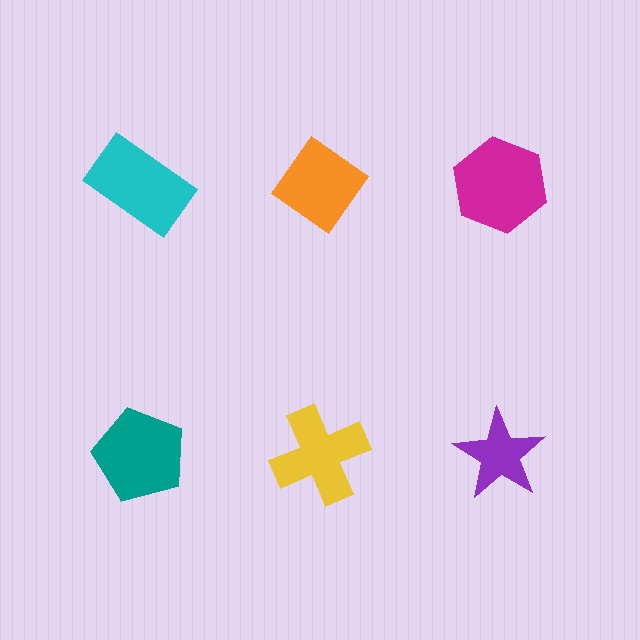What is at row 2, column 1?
A teal pentagon.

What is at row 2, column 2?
A yellow cross.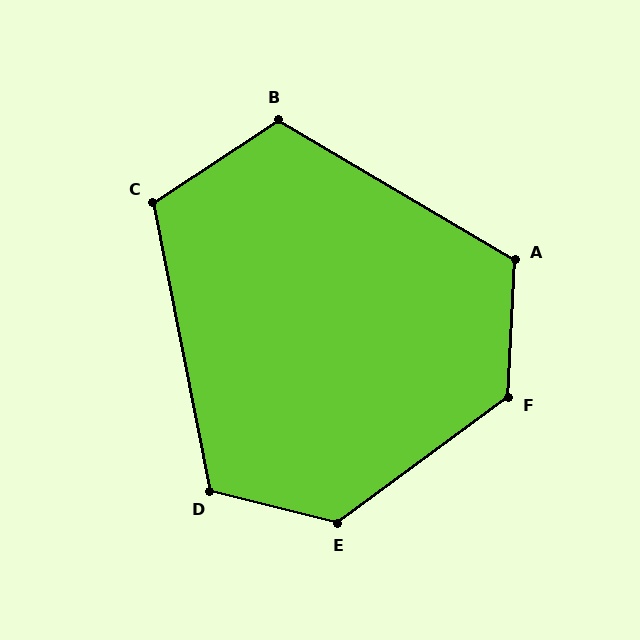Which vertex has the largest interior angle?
E, at approximately 130 degrees.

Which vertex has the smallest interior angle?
C, at approximately 112 degrees.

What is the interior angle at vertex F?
Approximately 129 degrees (obtuse).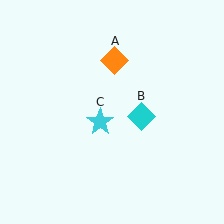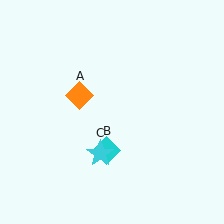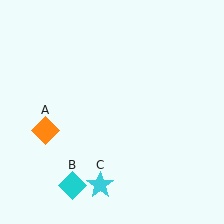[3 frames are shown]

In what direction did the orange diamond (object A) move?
The orange diamond (object A) moved down and to the left.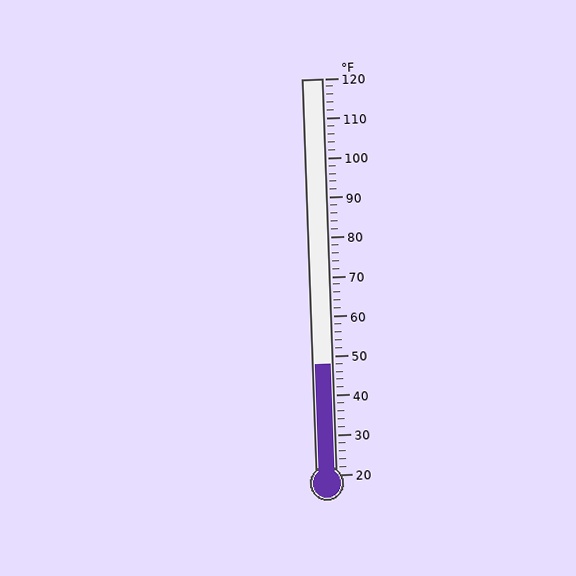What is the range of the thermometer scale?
The thermometer scale ranges from 20°F to 120°F.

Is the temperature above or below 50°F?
The temperature is below 50°F.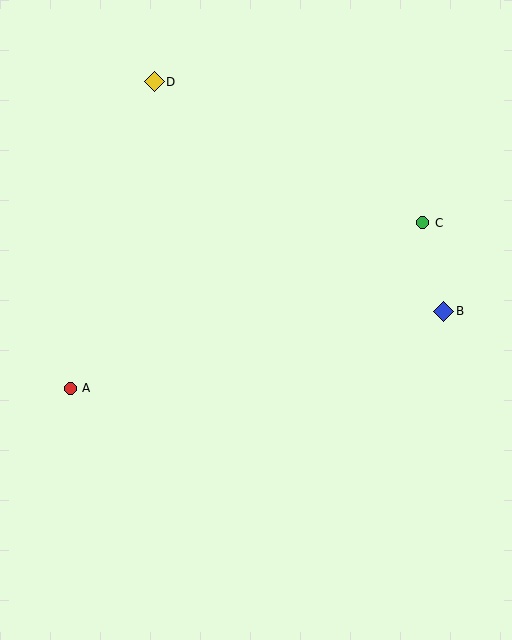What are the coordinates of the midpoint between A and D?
The midpoint between A and D is at (112, 235).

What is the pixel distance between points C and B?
The distance between C and B is 91 pixels.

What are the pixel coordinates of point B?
Point B is at (444, 311).